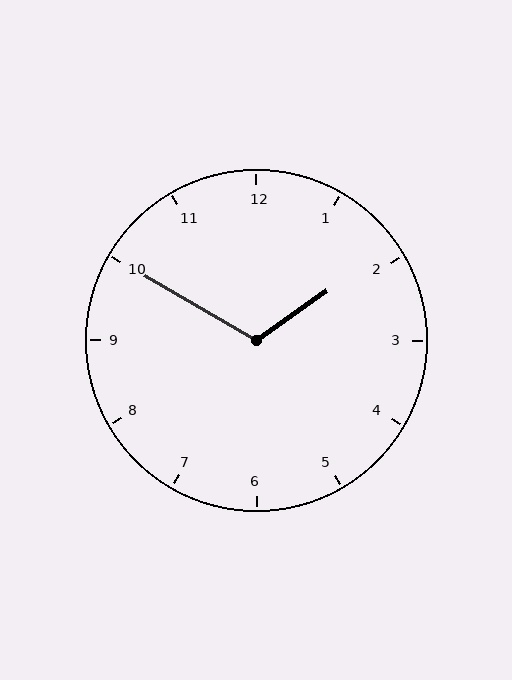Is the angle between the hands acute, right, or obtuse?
It is obtuse.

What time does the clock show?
1:50.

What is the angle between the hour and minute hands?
Approximately 115 degrees.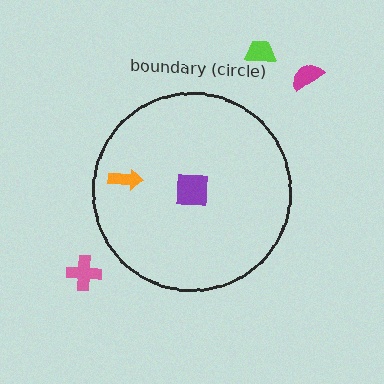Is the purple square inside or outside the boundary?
Inside.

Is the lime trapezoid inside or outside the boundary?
Outside.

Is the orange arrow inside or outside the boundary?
Inside.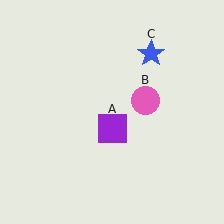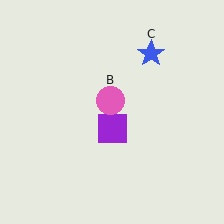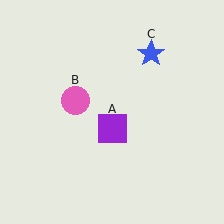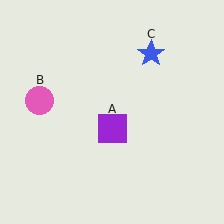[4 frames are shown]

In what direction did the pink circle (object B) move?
The pink circle (object B) moved left.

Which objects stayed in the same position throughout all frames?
Purple square (object A) and blue star (object C) remained stationary.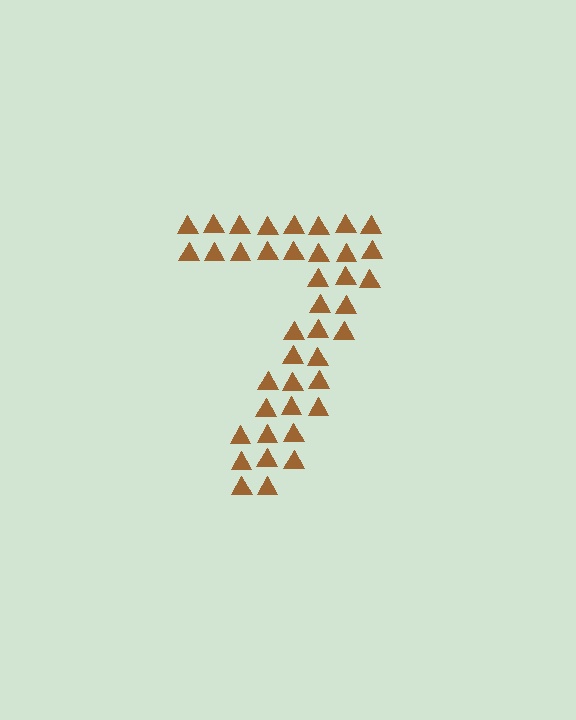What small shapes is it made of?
It is made of small triangles.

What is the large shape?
The large shape is the digit 7.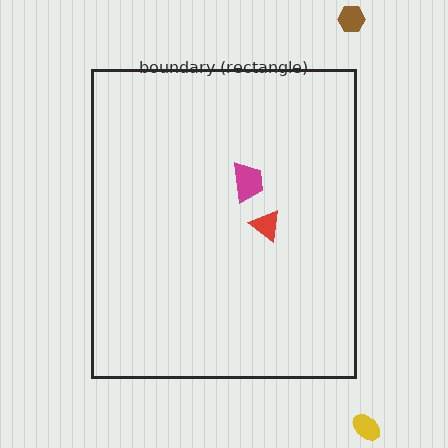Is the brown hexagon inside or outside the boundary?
Outside.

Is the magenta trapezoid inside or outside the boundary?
Inside.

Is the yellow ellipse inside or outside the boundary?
Outside.